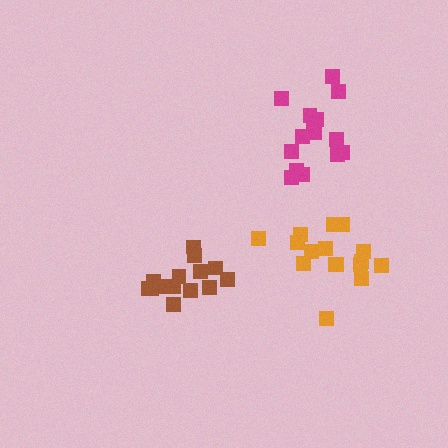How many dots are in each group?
Group 1: 14 dots, Group 2: 15 dots, Group 3: 16 dots (45 total).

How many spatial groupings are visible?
There are 3 spatial groupings.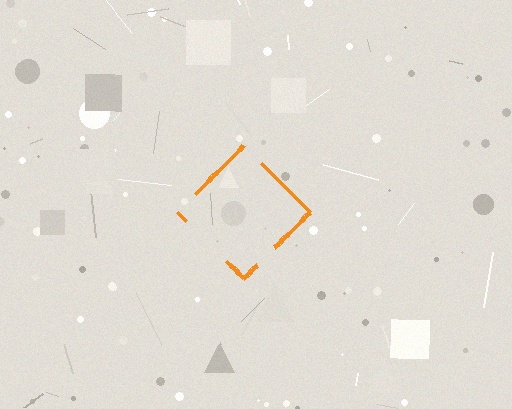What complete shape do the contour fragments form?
The contour fragments form a diamond.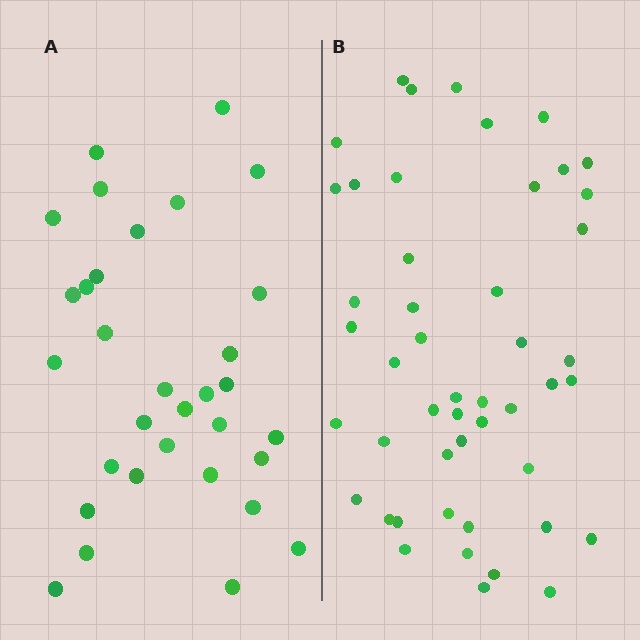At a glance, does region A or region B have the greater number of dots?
Region B (the right region) has more dots.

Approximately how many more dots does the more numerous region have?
Region B has approximately 15 more dots than region A.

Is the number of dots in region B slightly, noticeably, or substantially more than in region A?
Region B has substantially more. The ratio is roughly 1.5 to 1.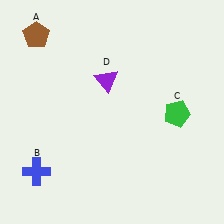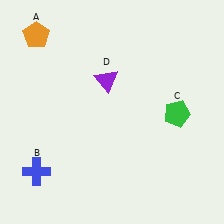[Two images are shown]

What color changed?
The pentagon (A) changed from brown in Image 1 to orange in Image 2.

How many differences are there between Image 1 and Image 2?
There is 1 difference between the two images.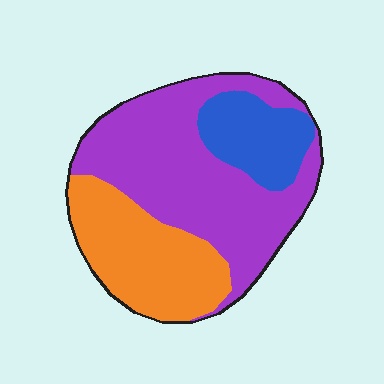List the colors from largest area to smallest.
From largest to smallest: purple, orange, blue.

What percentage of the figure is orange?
Orange covers 30% of the figure.